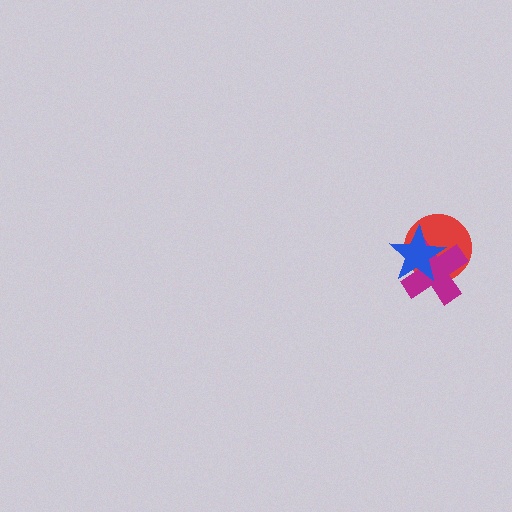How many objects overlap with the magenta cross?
2 objects overlap with the magenta cross.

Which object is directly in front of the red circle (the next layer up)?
The magenta cross is directly in front of the red circle.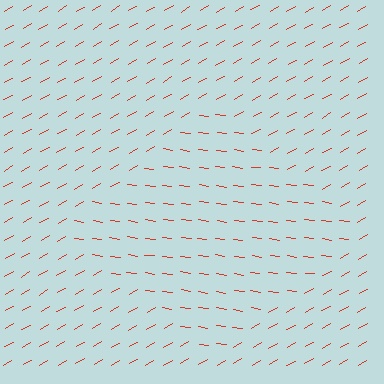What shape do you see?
I see a diamond.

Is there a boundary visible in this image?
Yes, there is a texture boundary formed by a change in line orientation.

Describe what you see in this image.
The image is filled with small red line segments. A diamond region in the image has lines oriented differently from the surrounding lines, creating a visible texture boundary.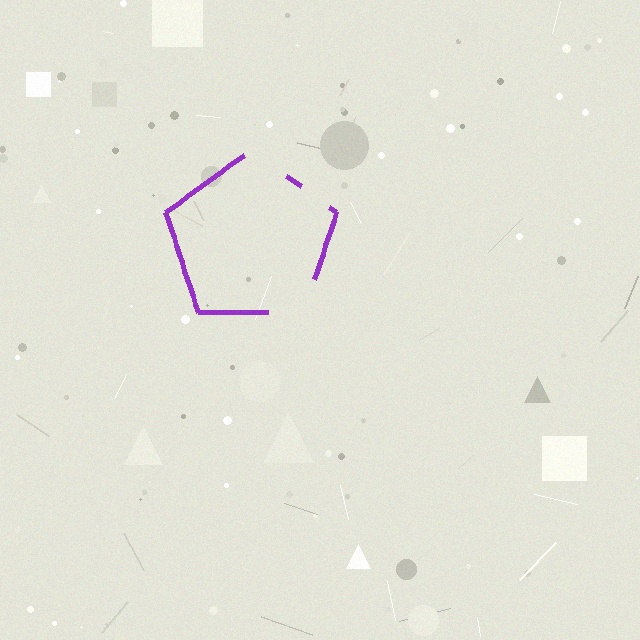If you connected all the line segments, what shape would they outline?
They would outline a pentagon.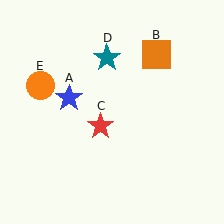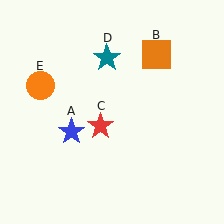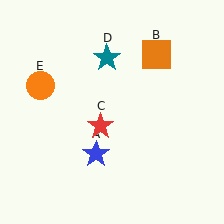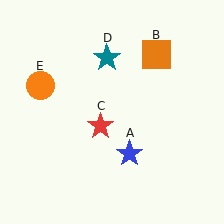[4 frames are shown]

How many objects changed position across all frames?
1 object changed position: blue star (object A).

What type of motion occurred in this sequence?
The blue star (object A) rotated counterclockwise around the center of the scene.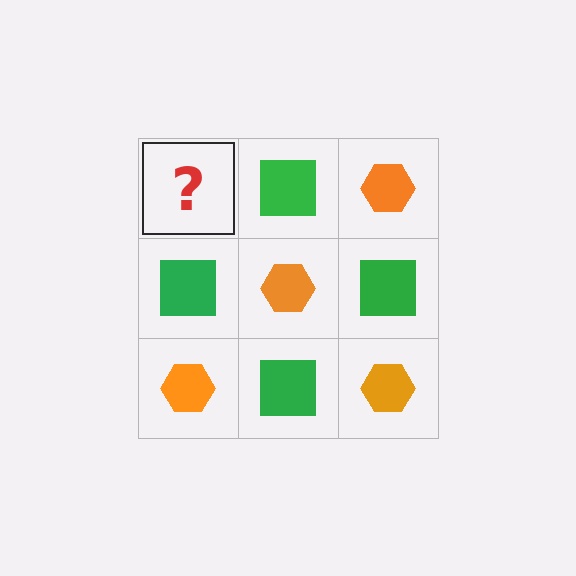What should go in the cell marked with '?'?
The missing cell should contain an orange hexagon.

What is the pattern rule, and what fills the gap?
The rule is that it alternates orange hexagon and green square in a checkerboard pattern. The gap should be filled with an orange hexagon.